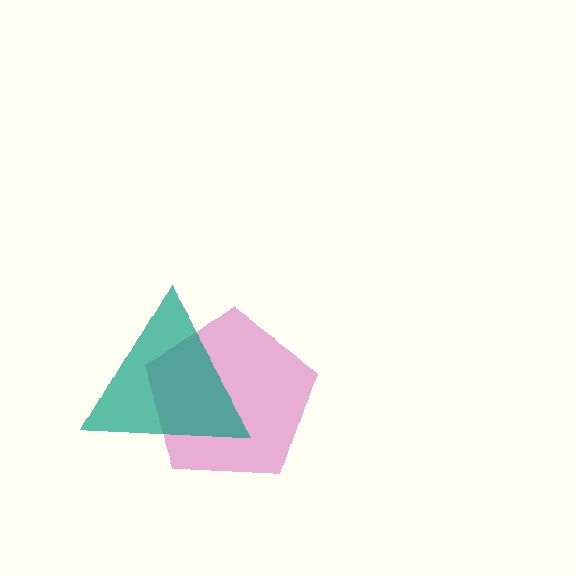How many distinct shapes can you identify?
There are 2 distinct shapes: a magenta pentagon, a teal triangle.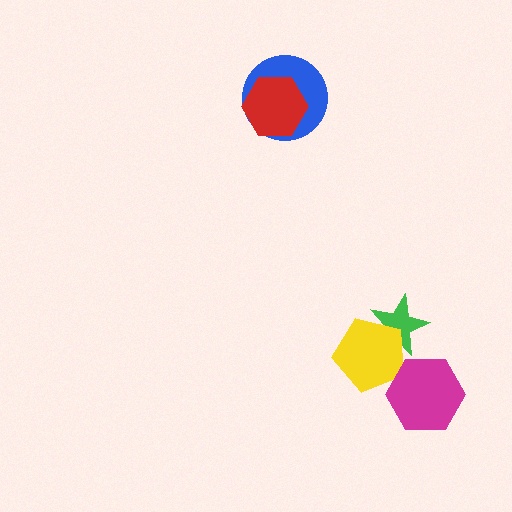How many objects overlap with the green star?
1 object overlaps with the green star.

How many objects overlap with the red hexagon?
1 object overlaps with the red hexagon.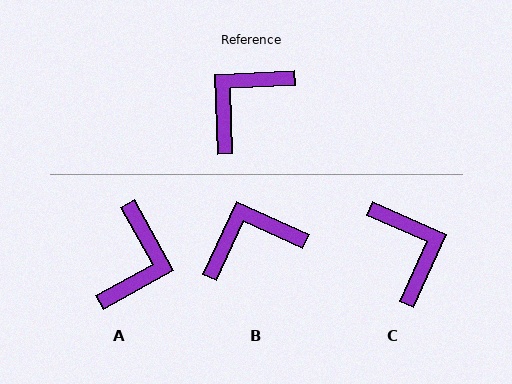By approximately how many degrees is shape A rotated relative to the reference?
Approximately 153 degrees clockwise.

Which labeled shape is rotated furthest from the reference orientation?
A, about 153 degrees away.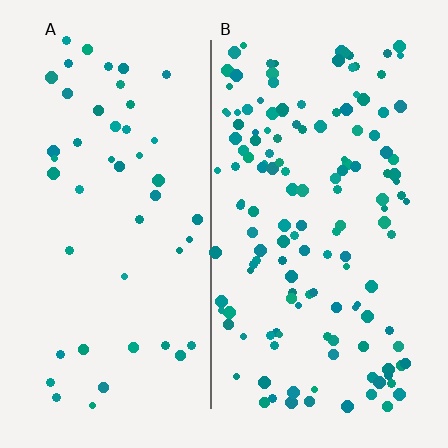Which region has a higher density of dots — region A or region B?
B (the right).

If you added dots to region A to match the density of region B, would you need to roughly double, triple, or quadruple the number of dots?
Approximately triple.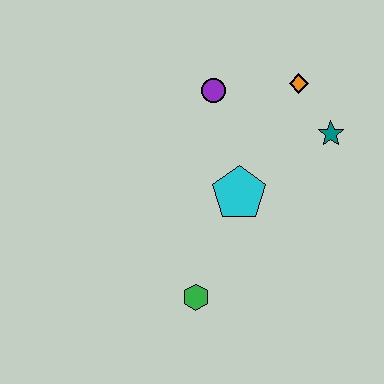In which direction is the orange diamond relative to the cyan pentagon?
The orange diamond is above the cyan pentagon.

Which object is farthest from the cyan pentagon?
The orange diamond is farthest from the cyan pentagon.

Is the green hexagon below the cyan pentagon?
Yes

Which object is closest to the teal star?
The orange diamond is closest to the teal star.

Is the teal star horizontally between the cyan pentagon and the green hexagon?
No